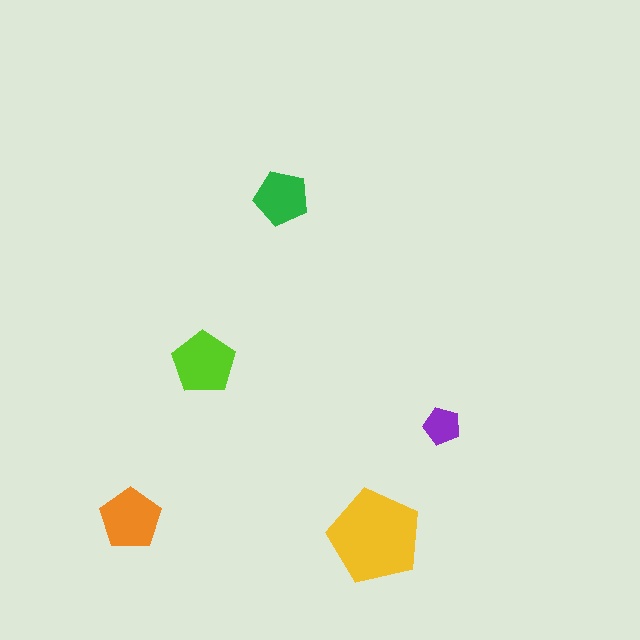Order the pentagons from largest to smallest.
the yellow one, the lime one, the orange one, the green one, the purple one.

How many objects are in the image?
There are 5 objects in the image.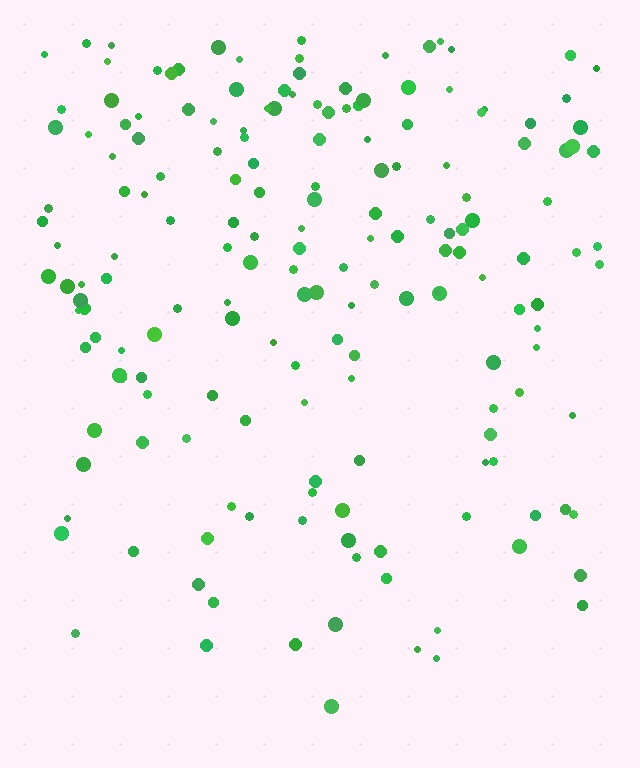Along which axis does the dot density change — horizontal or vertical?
Vertical.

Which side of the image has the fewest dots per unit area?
The bottom.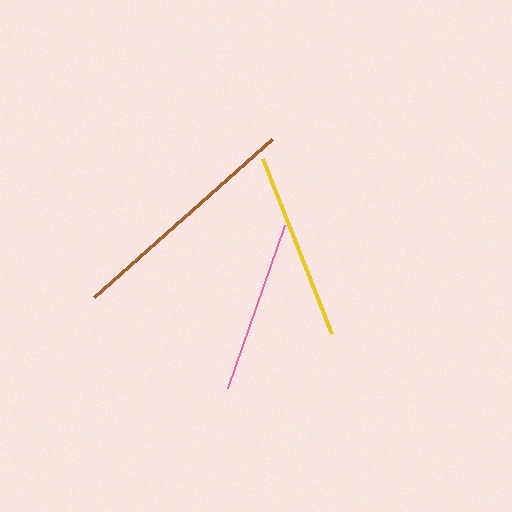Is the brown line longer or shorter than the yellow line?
The brown line is longer than the yellow line.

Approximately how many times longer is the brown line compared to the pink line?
The brown line is approximately 1.4 times the length of the pink line.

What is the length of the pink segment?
The pink segment is approximately 172 pixels long.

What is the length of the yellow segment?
The yellow segment is approximately 189 pixels long.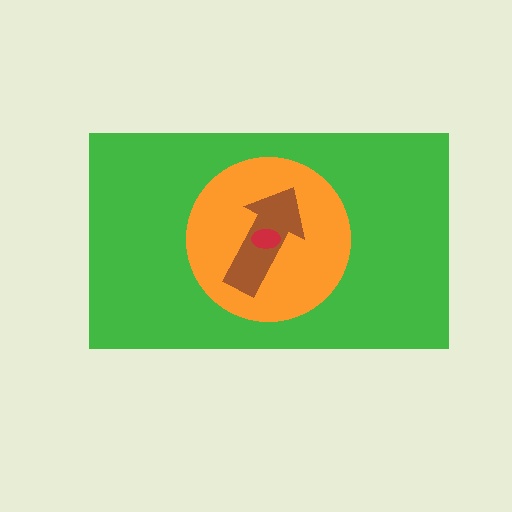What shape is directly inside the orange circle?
The brown arrow.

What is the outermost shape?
The green rectangle.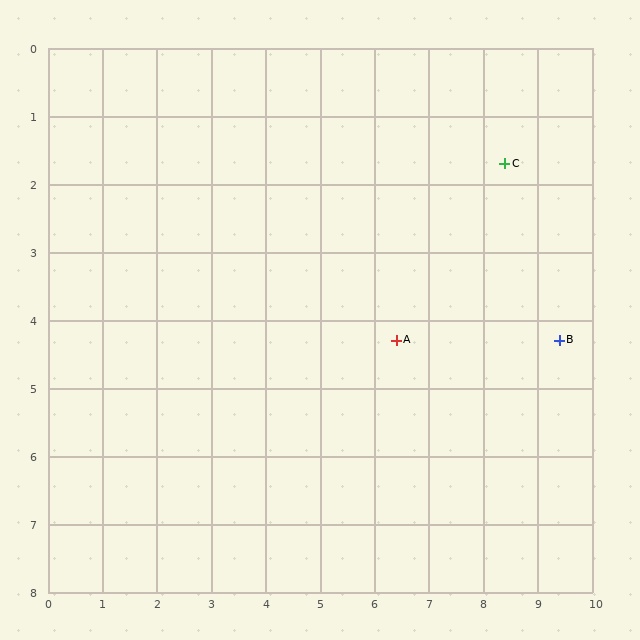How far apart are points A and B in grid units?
Points A and B are about 3.0 grid units apart.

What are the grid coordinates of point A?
Point A is at approximately (6.4, 4.3).